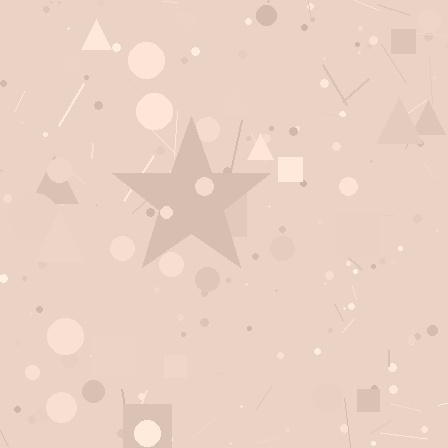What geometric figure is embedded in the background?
A star is embedded in the background.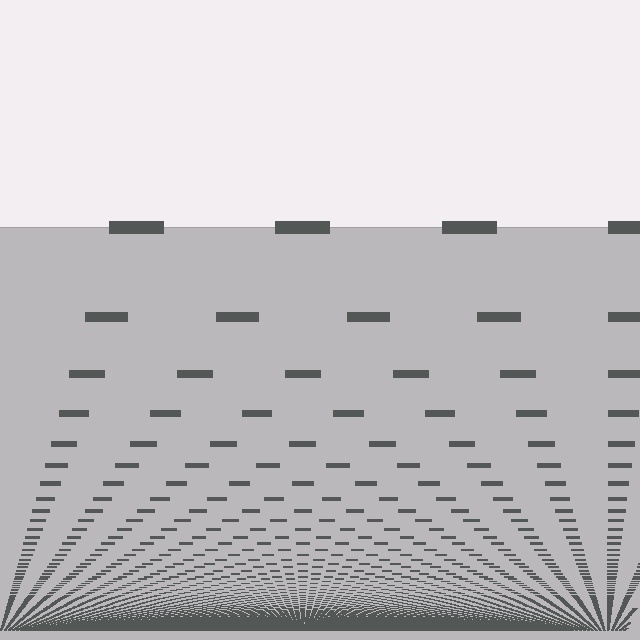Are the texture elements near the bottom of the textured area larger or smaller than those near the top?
Smaller. The gradient is inverted — elements near the bottom are smaller and denser.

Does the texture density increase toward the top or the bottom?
Density increases toward the bottom.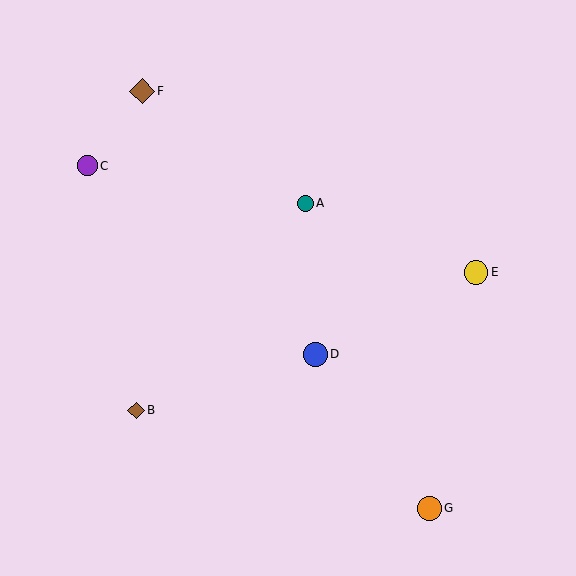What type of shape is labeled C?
Shape C is a purple circle.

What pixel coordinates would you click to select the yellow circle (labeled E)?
Click at (476, 272) to select the yellow circle E.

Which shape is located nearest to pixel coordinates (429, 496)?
The orange circle (labeled G) at (429, 508) is nearest to that location.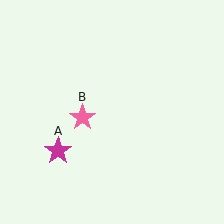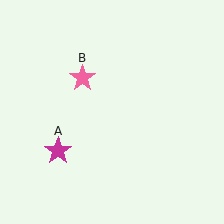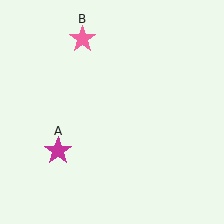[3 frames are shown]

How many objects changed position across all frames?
1 object changed position: pink star (object B).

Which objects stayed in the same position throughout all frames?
Magenta star (object A) remained stationary.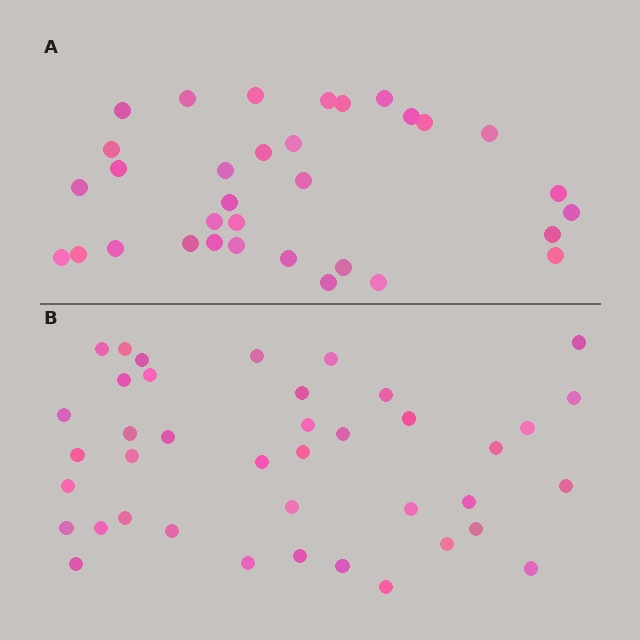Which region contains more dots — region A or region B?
Region B (the bottom region) has more dots.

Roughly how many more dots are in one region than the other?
Region B has roughly 8 or so more dots than region A.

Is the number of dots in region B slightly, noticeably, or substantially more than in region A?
Region B has only slightly more — the two regions are fairly close. The ratio is roughly 1.2 to 1.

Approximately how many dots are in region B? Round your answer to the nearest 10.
About 40 dots.